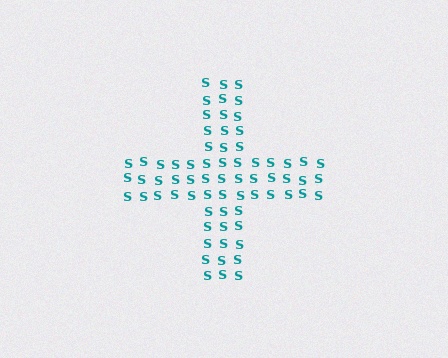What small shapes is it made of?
It is made of small letter S's.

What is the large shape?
The large shape is a cross.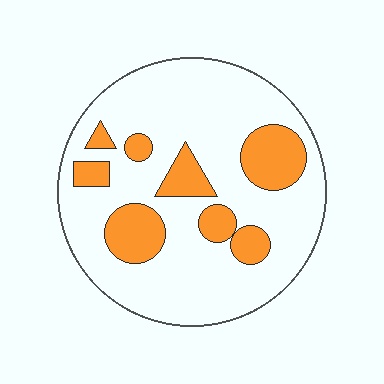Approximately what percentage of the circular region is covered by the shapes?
Approximately 25%.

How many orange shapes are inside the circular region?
8.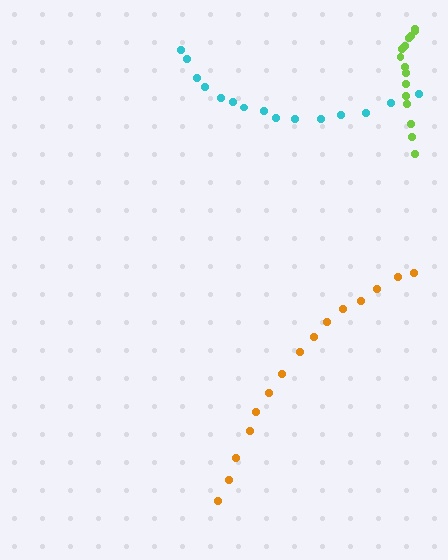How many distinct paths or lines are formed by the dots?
There are 3 distinct paths.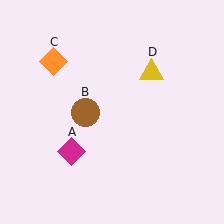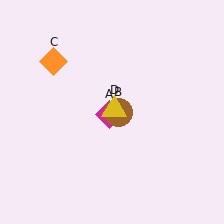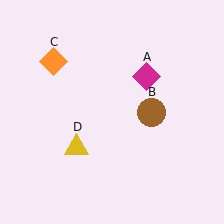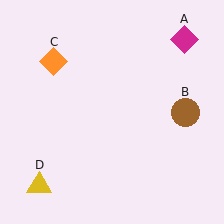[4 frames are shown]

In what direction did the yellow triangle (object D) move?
The yellow triangle (object D) moved down and to the left.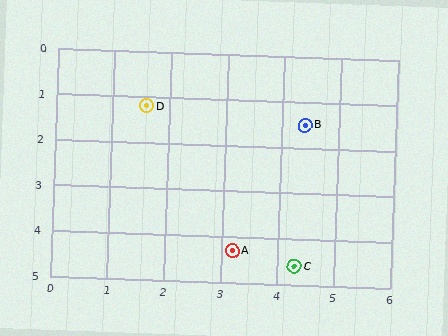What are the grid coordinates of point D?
Point D is at approximately (1.6, 1.2).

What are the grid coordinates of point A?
Point A is at approximately (3.2, 4.3).